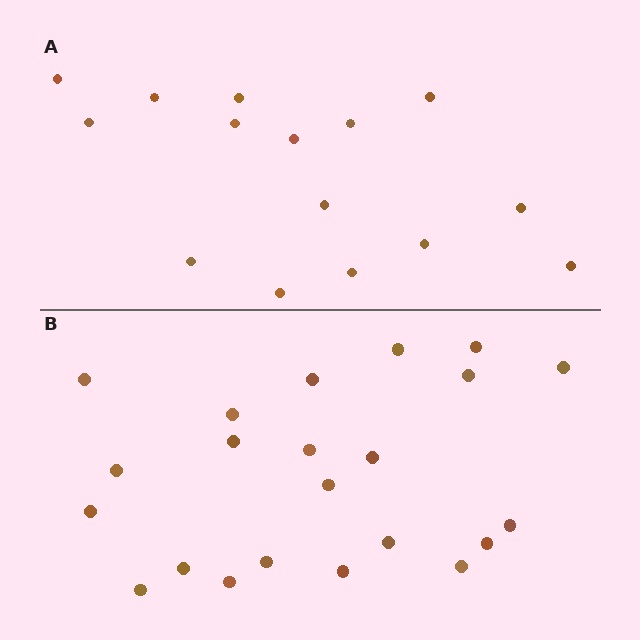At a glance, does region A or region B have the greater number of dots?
Region B (the bottom region) has more dots.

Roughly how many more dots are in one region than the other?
Region B has roughly 8 or so more dots than region A.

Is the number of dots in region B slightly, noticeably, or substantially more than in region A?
Region B has substantially more. The ratio is roughly 1.5 to 1.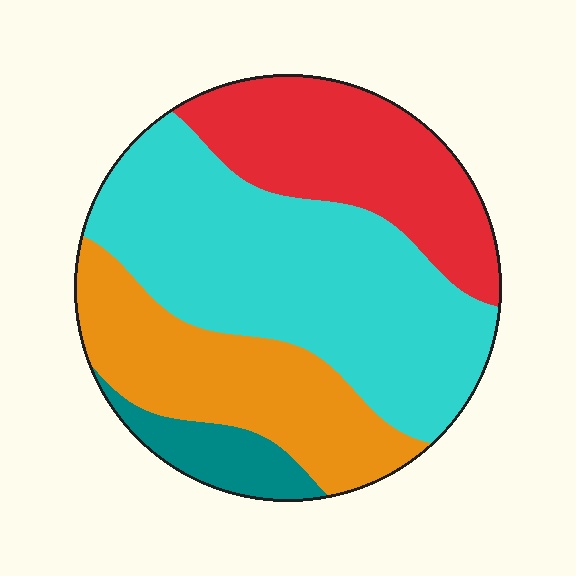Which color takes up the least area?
Teal, at roughly 5%.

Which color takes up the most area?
Cyan, at roughly 45%.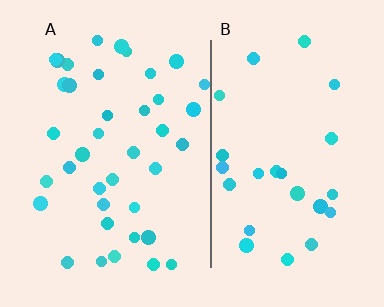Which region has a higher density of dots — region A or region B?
A (the left).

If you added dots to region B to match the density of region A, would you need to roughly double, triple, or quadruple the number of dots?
Approximately double.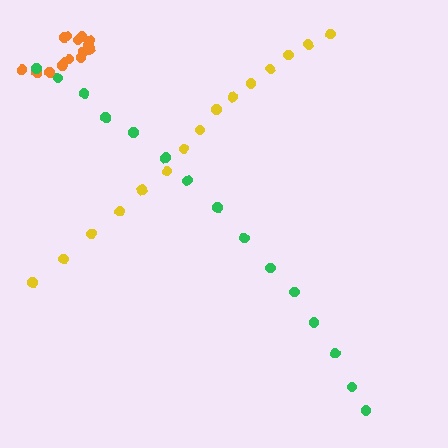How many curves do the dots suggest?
There are 3 distinct paths.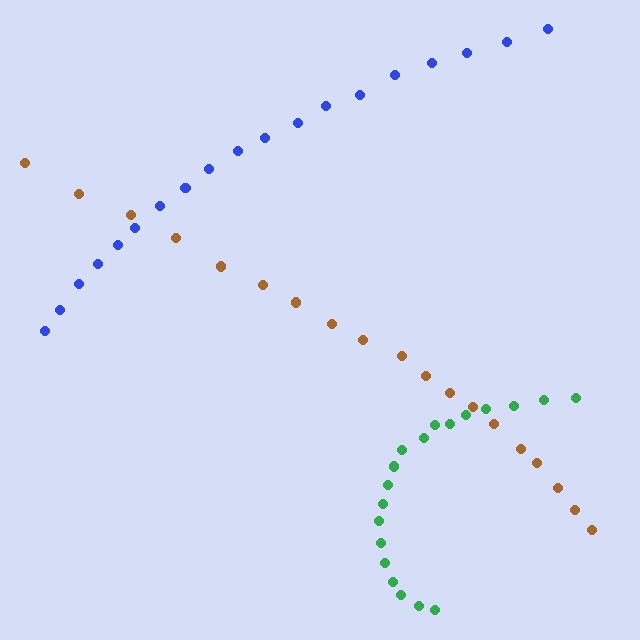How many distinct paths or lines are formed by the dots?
There are 3 distinct paths.